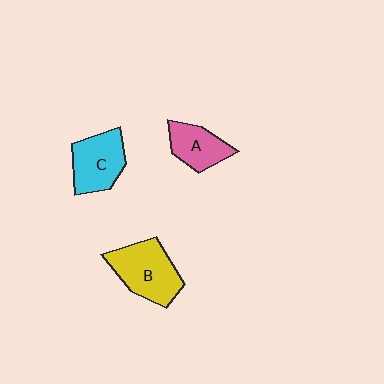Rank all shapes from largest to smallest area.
From largest to smallest: B (yellow), C (cyan), A (pink).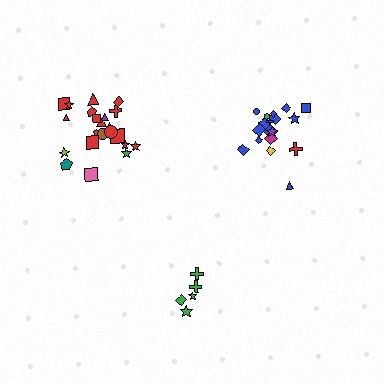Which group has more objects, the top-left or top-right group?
The top-left group.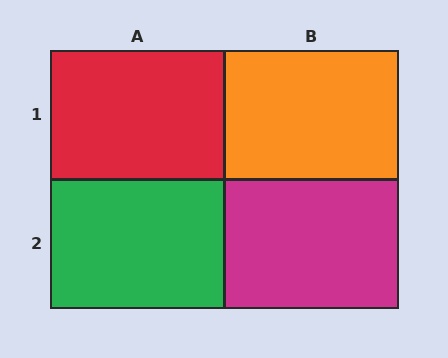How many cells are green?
1 cell is green.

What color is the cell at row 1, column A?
Red.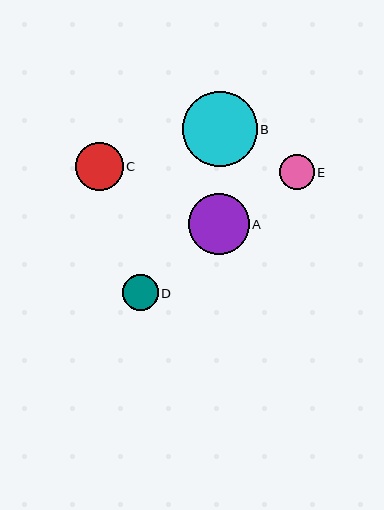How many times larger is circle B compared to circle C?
Circle B is approximately 1.6 times the size of circle C.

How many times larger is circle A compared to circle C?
Circle A is approximately 1.3 times the size of circle C.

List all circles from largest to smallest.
From largest to smallest: B, A, C, D, E.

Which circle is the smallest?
Circle E is the smallest with a size of approximately 35 pixels.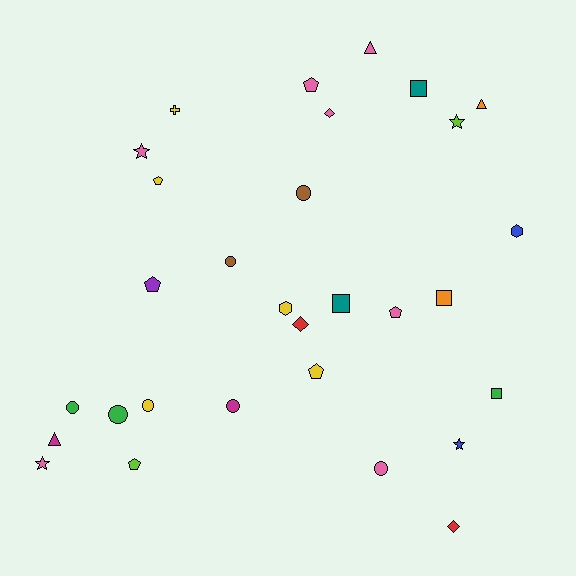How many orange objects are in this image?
There are 2 orange objects.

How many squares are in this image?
There are 4 squares.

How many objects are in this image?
There are 30 objects.